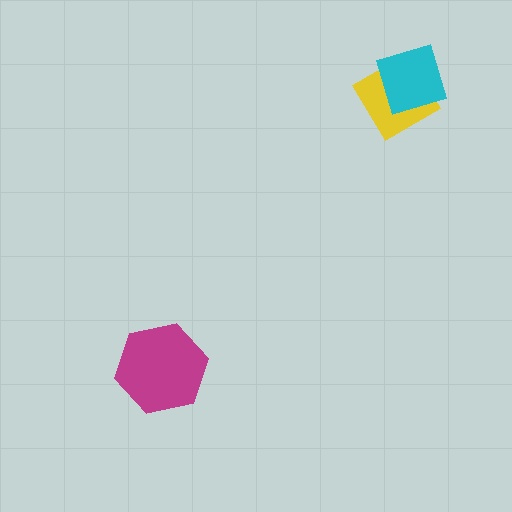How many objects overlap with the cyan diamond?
1 object overlaps with the cyan diamond.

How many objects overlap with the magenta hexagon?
0 objects overlap with the magenta hexagon.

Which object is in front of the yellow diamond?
The cyan diamond is in front of the yellow diamond.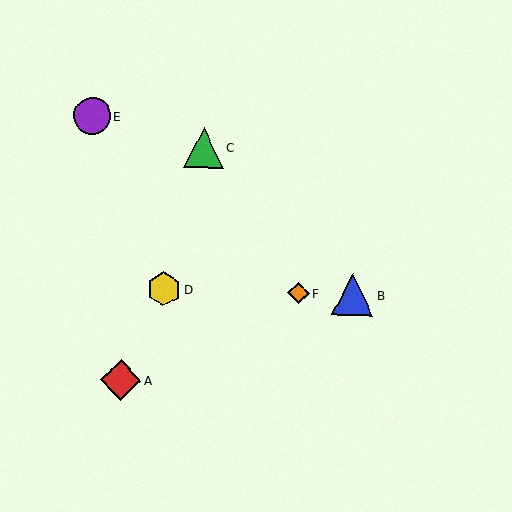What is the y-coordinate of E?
Object E is at y≈116.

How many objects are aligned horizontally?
3 objects (B, D, F) are aligned horizontally.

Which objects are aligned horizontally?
Objects B, D, F are aligned horizontally.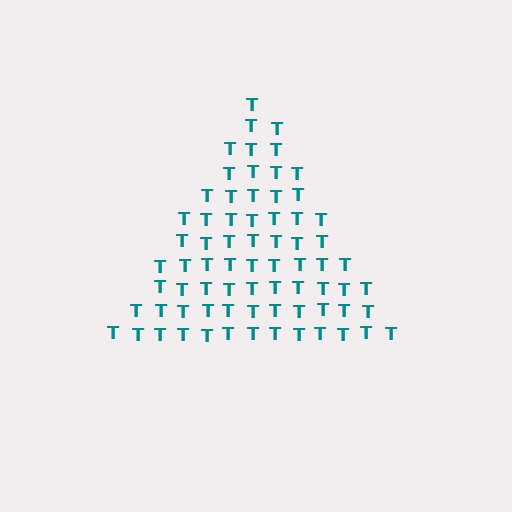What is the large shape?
The large shape is a triangle.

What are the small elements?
The small elements are letter T's.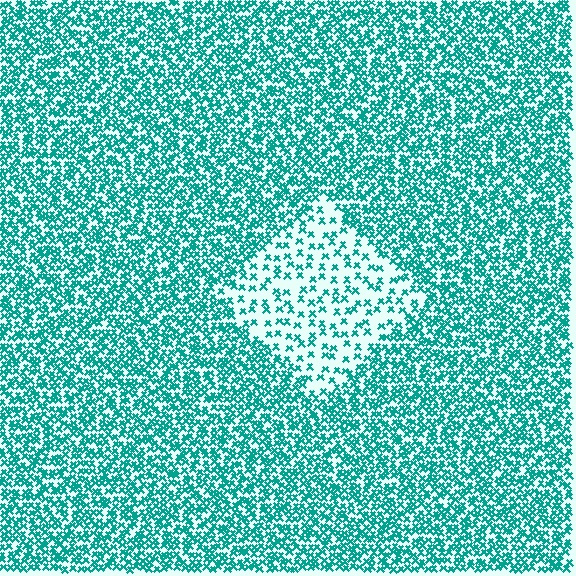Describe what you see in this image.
The image contains small teal elements arranged at two different densities. A diamond-shaped region is visible where the elements are less densely packed than the surrounding area.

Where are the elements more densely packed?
The elements are more densely packed outside the diamond boundary.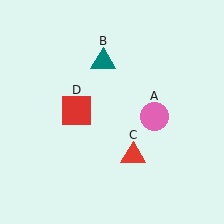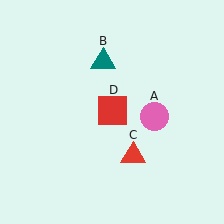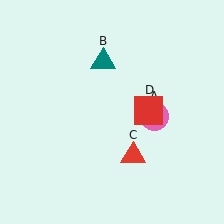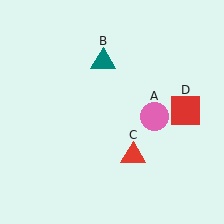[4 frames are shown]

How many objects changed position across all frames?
1 object changed position: red square (object D).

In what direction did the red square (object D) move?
The red square (object D) moved right.